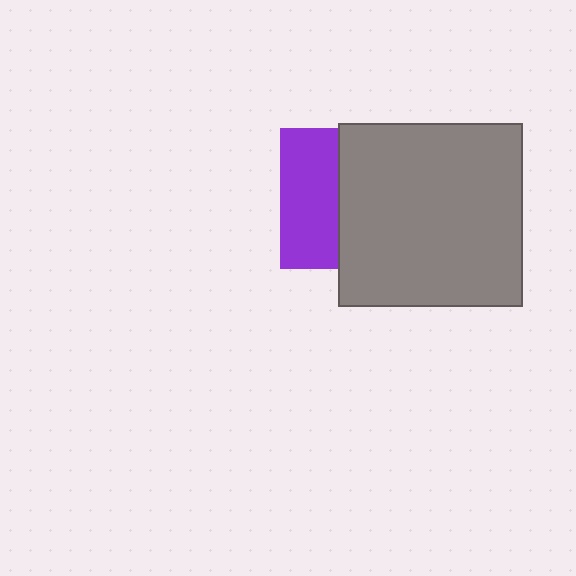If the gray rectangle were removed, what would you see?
You would see the complete purple square.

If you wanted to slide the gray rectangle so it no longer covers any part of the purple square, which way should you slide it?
Slide it right — that is the most direct way to separate the two shapes.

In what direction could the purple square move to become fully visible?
The purple square could move left. That would shift it out from behind the gray rectangle entirely.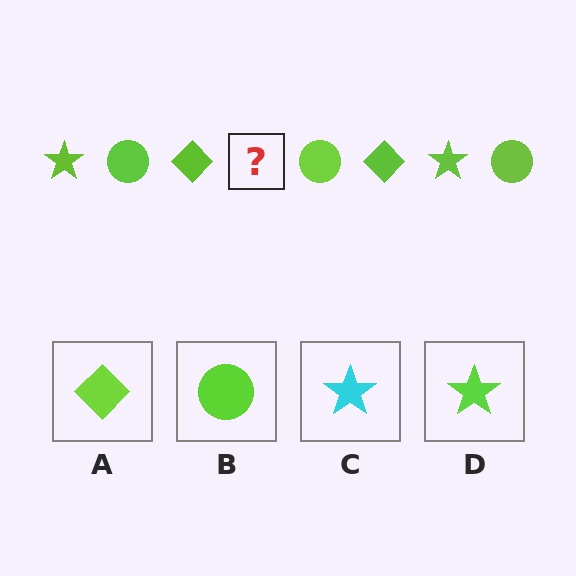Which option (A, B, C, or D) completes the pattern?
D.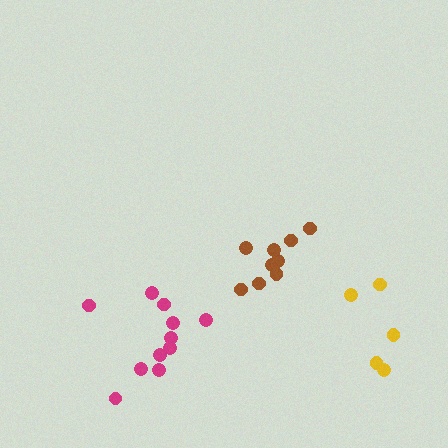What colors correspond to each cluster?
The clusters are colored: magenta, brown, yellow.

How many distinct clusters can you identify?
There are 3 distinct clusters.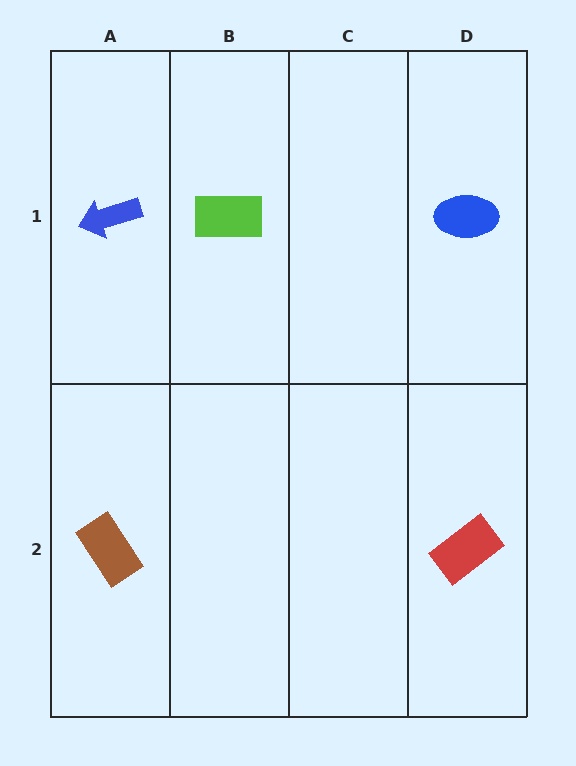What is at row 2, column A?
A brown rectangle.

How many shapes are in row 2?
2 shapes.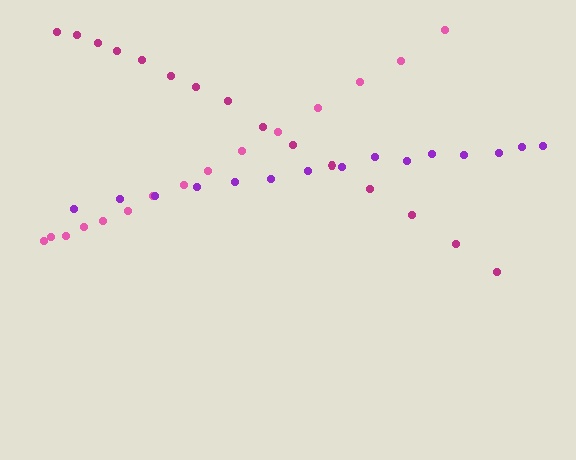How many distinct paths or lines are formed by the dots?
There are 3 distinct paths.